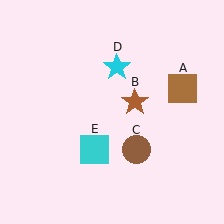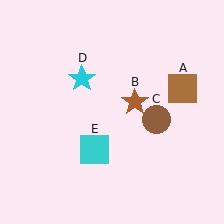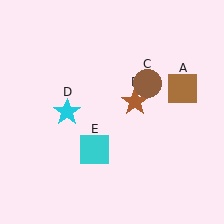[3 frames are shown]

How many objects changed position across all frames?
2 objects changed position: brown circle (object C), cyan star (object D).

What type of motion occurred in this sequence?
The brown circle (object C), cyan star (object D) rotated counterclockwise around the center of the scene.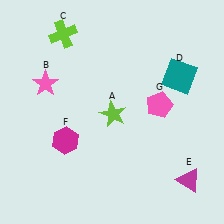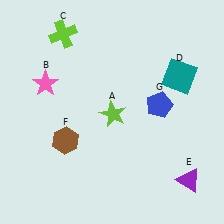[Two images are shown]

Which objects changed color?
E changed from magenta to purple. F changed from magenta to brown. G changed from pink to blue.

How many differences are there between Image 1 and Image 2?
There are 3 differences between the two images.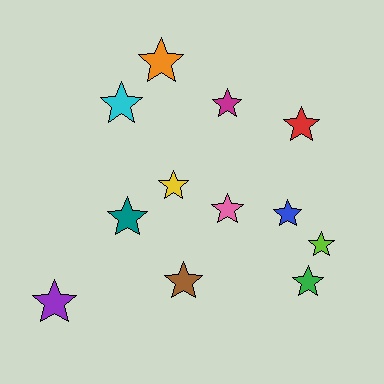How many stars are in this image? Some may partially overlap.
There are 12 stars.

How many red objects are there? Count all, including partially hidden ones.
There is 1 red object.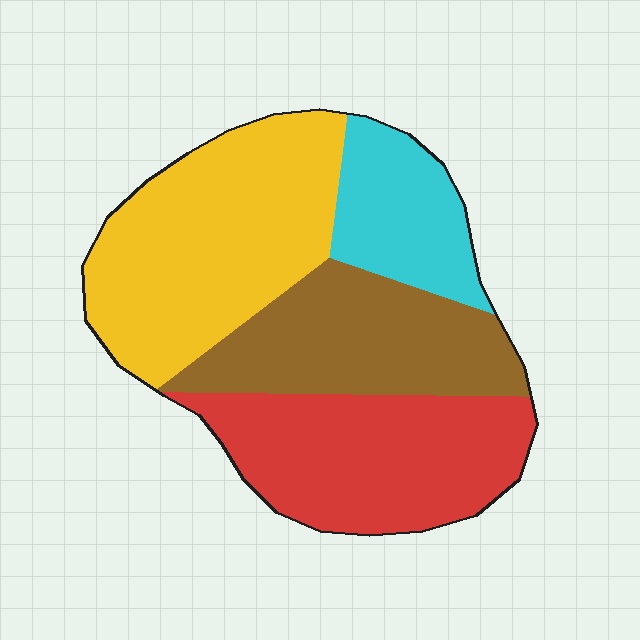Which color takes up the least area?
Cyan, at roughly 15%.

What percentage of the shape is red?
Red takes up about one quarter (1/4) of the shape.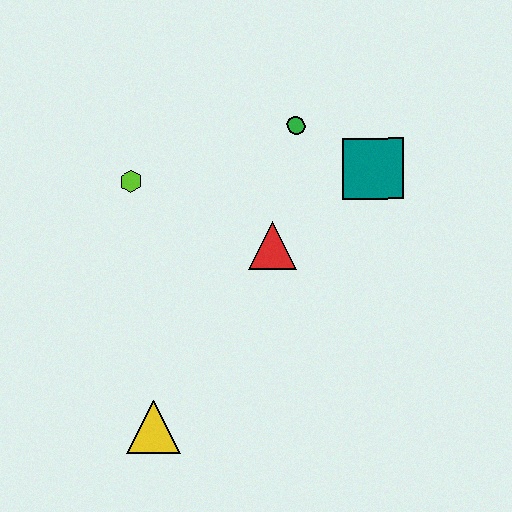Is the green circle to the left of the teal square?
Yes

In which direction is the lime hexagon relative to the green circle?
The lime hexagon is to the left of the green circle.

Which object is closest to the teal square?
The green circle is closest to the teal square.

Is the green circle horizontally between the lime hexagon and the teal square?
Yes